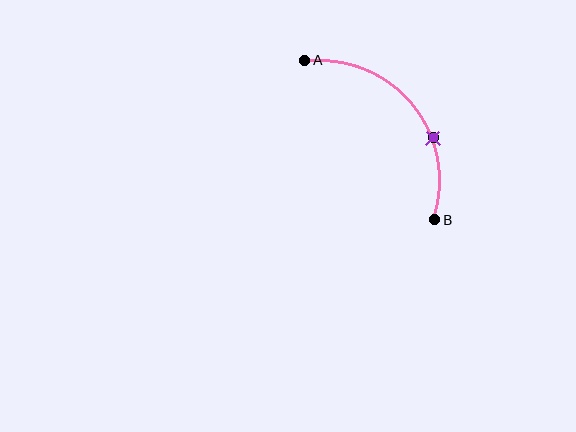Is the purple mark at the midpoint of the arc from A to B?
No. The purple mark lies on the arc but is closer to endpoint B. The arc midpoint would be at the point on the curve equidistant along the arc from both A and B.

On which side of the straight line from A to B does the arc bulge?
The arc bulges above and to the right of the straight line connecting A and B.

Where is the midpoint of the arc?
The arc midpoint is the point on the curve farthest from the straight line joining A and B. It sits above and to the right of that line.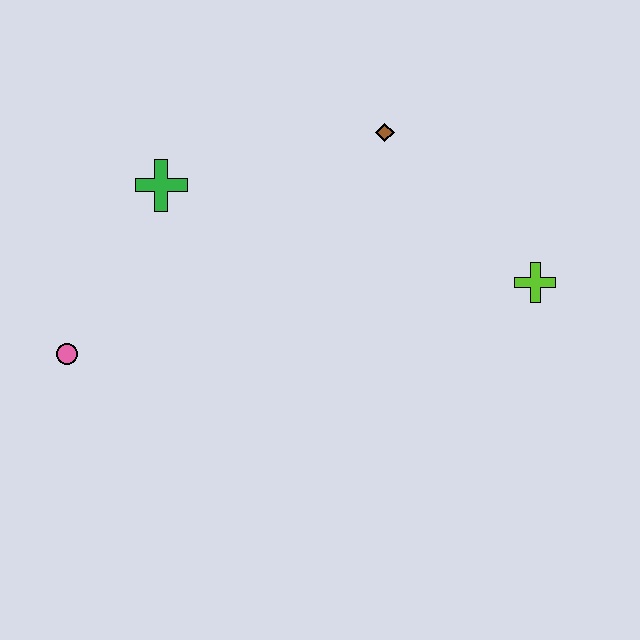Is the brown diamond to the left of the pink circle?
No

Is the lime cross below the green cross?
Yes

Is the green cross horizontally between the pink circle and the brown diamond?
Yes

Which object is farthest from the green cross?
The lime cross is farthest from the green cross.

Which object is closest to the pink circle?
The green cross is closest to the pink circle.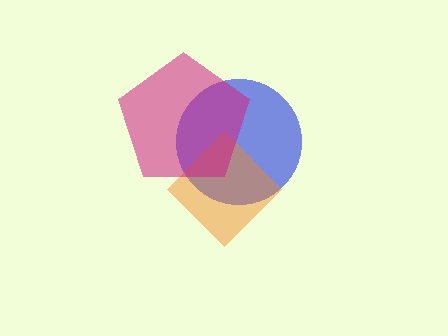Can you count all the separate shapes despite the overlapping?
Yes, there are 3 separate shapes.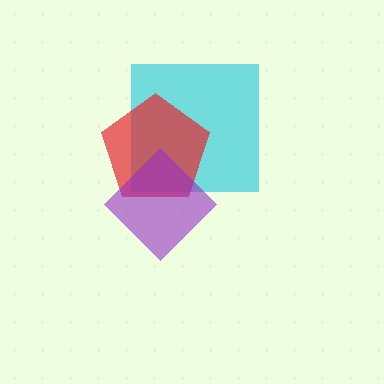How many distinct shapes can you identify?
There are 3 distinct shapes: a cyan square, a red pentagon, a purple diamond.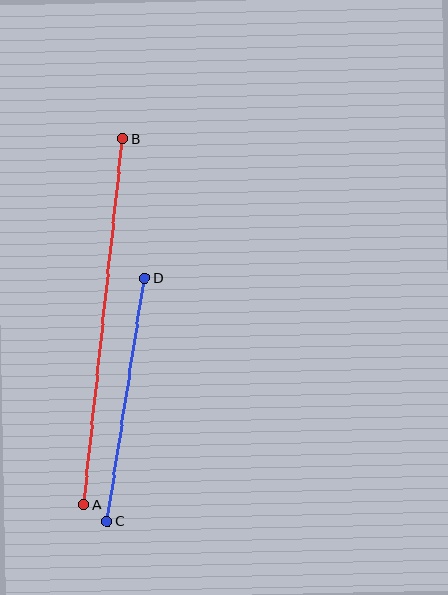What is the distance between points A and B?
The distance is approximately 368 pixels.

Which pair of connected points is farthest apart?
Points A and B are farthest apart.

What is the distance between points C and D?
The distance is approximately 246 pixels.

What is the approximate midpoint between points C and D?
The midpoint is at approximately (126, 400) pixels.